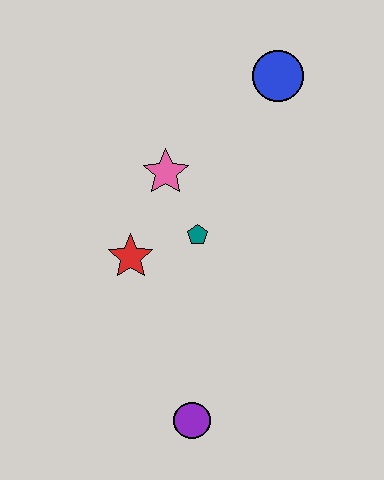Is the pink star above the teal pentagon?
Yes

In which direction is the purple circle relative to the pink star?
The purple circle is below the pink star.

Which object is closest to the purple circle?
The red star is closest to the purple circle.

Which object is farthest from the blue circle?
The purple circle is farthest from the blue circle.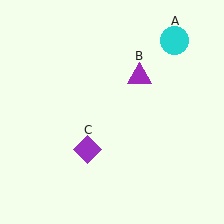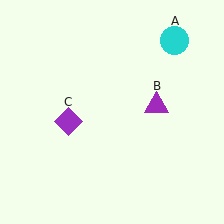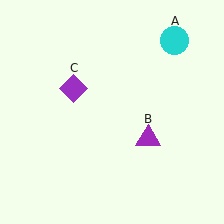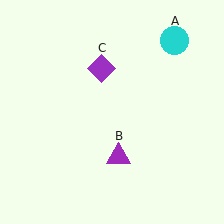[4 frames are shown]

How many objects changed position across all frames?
2 objects changed position: purple triangle (object B), purple diamond (object C).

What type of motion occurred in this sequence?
The purple triangle (object B), purple diamond (object C) rotated clockwise around the center of the scene.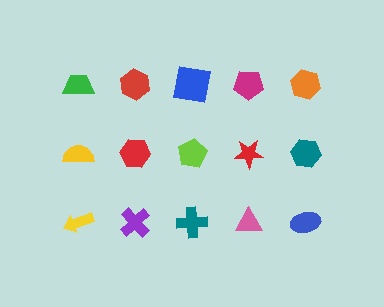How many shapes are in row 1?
5 shapes.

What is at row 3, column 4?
A pink triangle.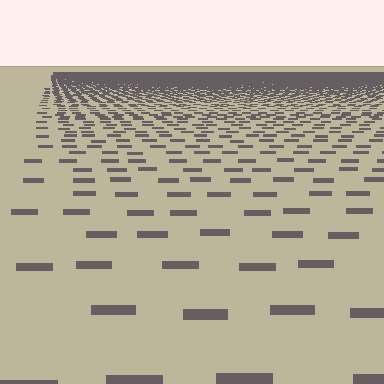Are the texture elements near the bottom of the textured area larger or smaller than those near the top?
Larger. Near the bottom, elements are closer to the viewer and appear at a bigger on-screen size.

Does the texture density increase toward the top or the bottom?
Density increases toward the top.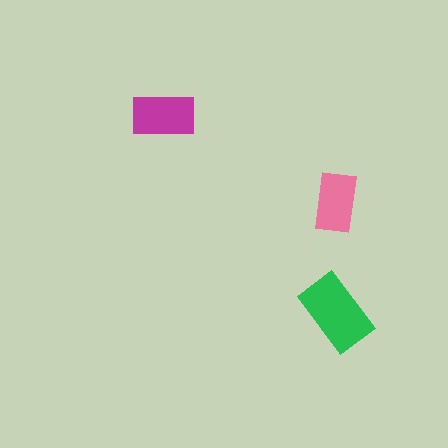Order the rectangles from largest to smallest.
the green one, the magenta one, the pink one.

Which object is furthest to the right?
The green rectangle is rightmost.